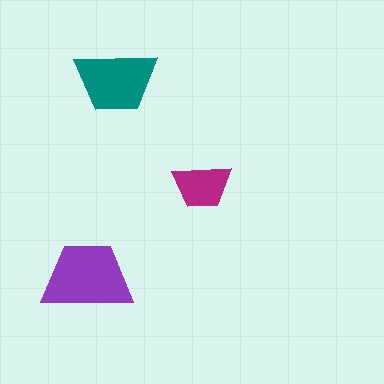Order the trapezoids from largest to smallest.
the purple one, the teal one, the magenta one.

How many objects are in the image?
There are 3 objects in the image.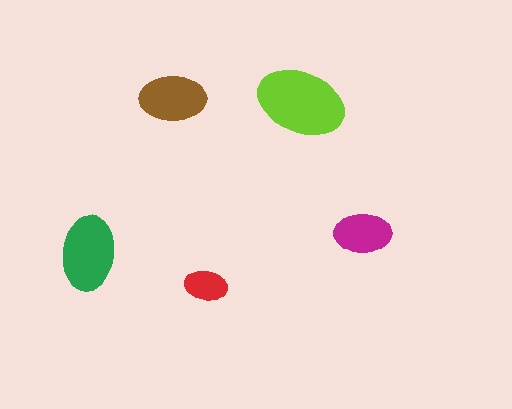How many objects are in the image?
There are 5 objects in the image.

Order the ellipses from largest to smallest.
the lime one, the green one, the brown one, the magenta one, the red one.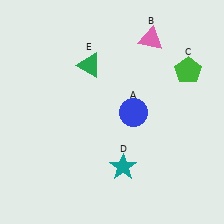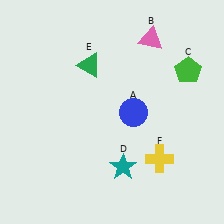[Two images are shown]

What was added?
A yellow cross (F) was added in Image 2.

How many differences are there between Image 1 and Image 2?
There is 1 difference between the two images.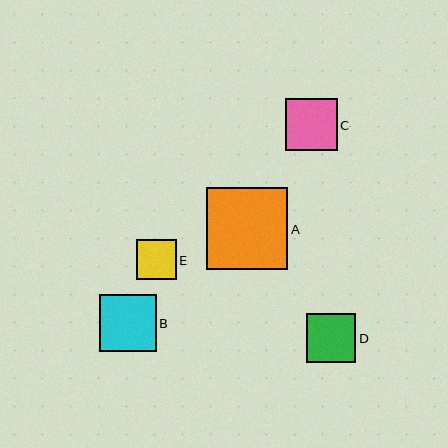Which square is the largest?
Square A is the largest with a size of approximately 82 pixels.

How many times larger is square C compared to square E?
Square C is approximately 1.3 times the size of square E.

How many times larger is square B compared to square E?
Square B is approximately 1.4 times the size of square E.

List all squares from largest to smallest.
From largest to smallest: A, B, C, D, E.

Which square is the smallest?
Square E is the smallest with a size of approximately 40 pixels.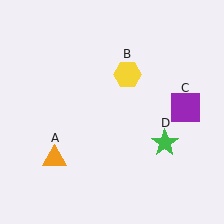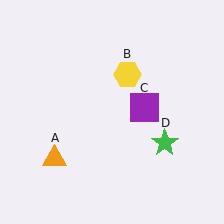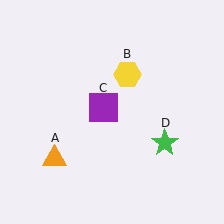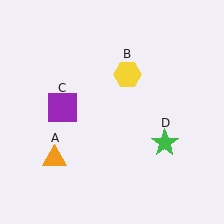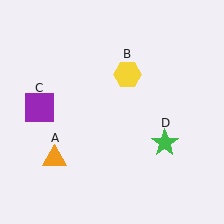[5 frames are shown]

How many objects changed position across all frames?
1 object changed position: purple square (object C).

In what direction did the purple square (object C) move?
The purple square (object C) moved left.